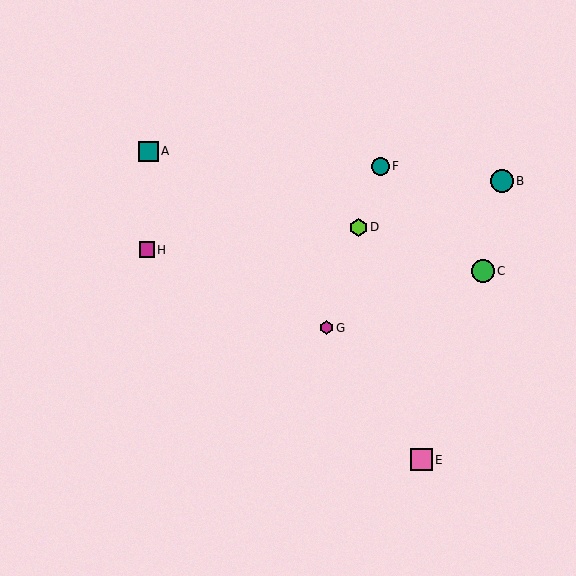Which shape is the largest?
The green circle (labeled C) is the largest.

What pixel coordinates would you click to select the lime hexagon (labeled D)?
Click at (359, 228) to select the lime hexagon D.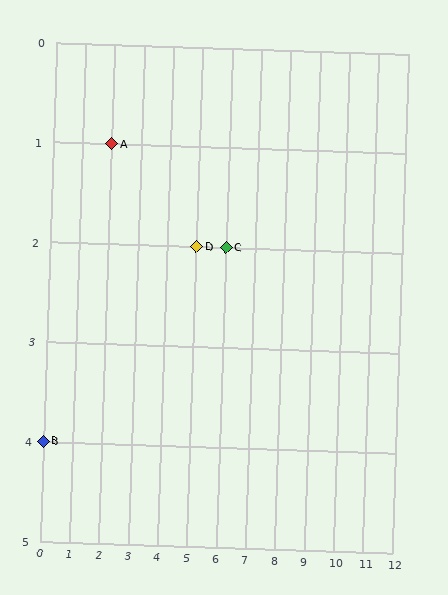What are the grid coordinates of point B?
Point B is at grid coordinates (0, 4).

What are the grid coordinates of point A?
Point A is at grid coordinates (2, 1).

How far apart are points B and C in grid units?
Points B and C are 6 columns and 2 rows apart (about 6.3 grid units diagonally).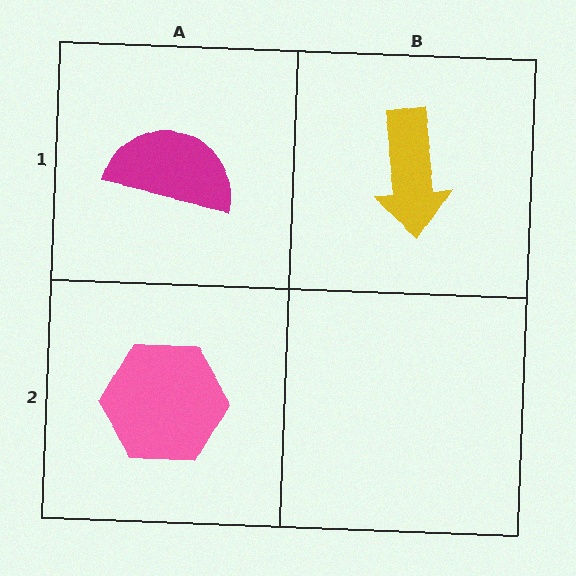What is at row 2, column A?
A pink hexagon.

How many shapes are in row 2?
1 shape.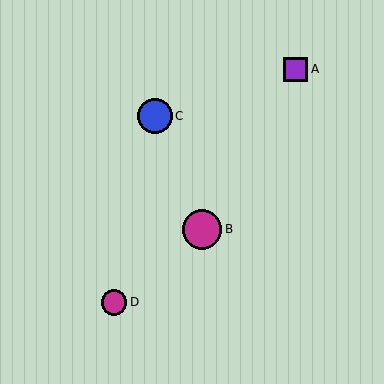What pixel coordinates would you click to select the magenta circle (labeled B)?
Click at (202, 229) to select the magenta circle B.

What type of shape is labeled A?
Shape A is a purple square.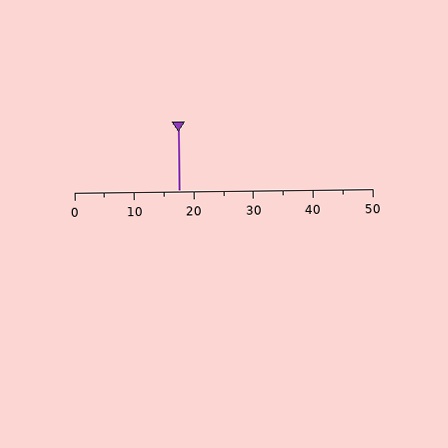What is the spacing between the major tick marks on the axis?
The major ticks are spaced 10 apart.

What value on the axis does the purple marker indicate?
The marker indicates approximately 17.5.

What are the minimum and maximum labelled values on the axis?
The axis runs from 0 to 50.